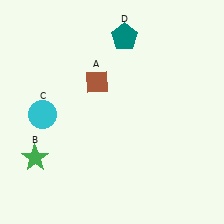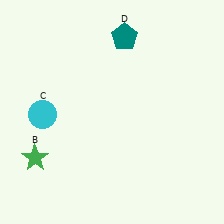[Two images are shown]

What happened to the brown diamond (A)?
The brown diamond (A) was removed in Image 2. It was in the top-left area of Image 1.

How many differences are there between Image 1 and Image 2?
There is 1 difference between the two images.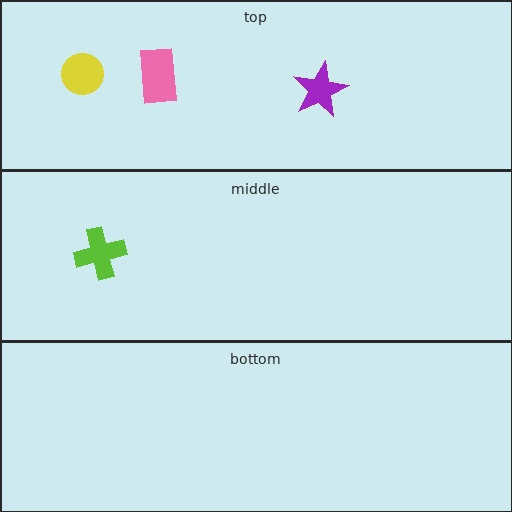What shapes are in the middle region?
The lime cross.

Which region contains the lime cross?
The middle region.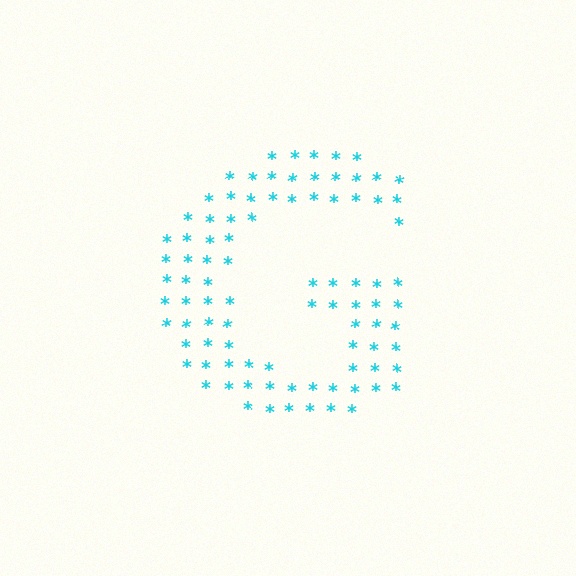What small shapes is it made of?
It is made of small asterisks.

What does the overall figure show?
The overall figure shows the letter G.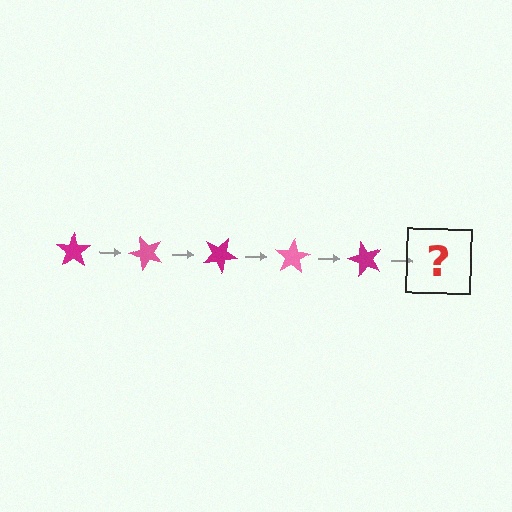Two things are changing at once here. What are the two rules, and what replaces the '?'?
The two rules are that it rotates 50 degrees each step and the color cycles through magenta and pink. The '?' should be a pink star, rotated 250 degrees from the start.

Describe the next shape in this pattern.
It should be a pink star, rotated 250 degrees from the start.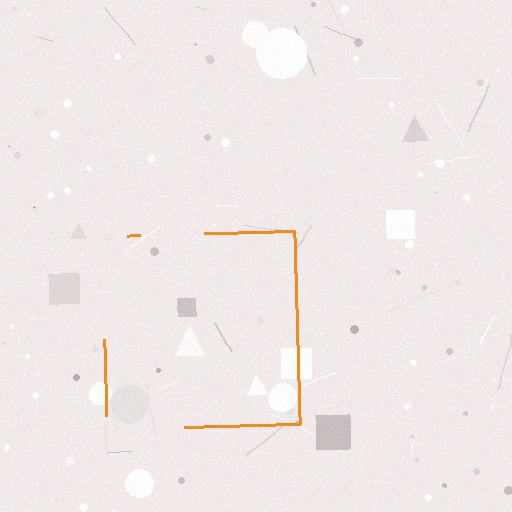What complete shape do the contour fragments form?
The contour fragments form a square.